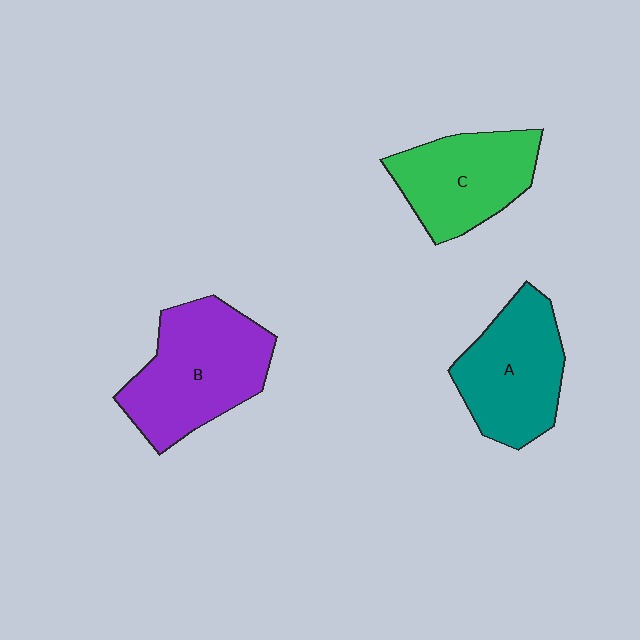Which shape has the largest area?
Shape B (purple).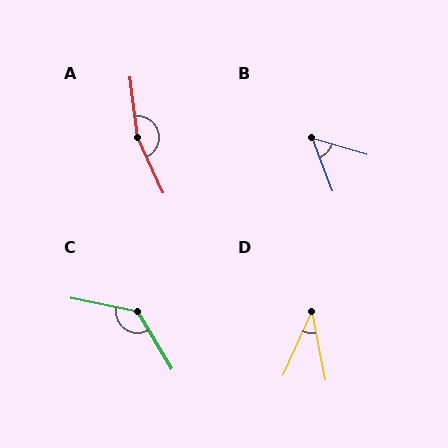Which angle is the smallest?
D, at approximately 36 degrees.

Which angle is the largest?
A, at approximately 163 degrees.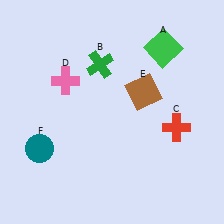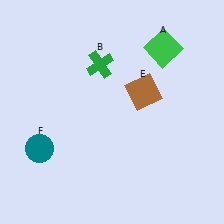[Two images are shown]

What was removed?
The pink cross (D), the red cross (C) were removed in Image 2.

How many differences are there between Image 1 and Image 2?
There are 2 differences between the two images.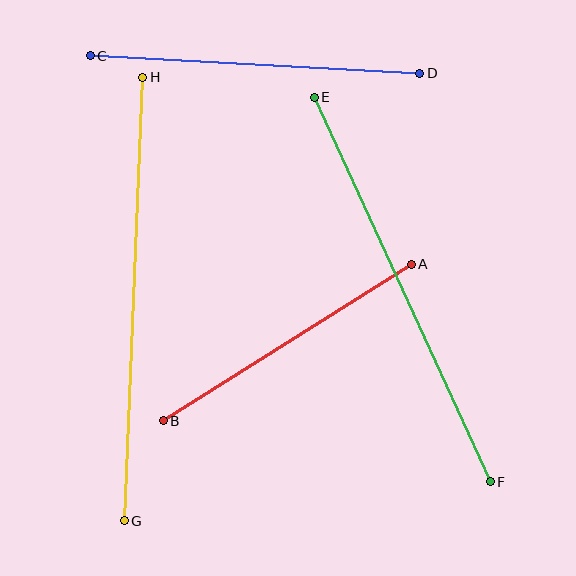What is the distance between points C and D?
The distance is approximately 330 pixels.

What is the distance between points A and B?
The distance is approximately 293 pixels.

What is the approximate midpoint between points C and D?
The midpoint is at approximately (255, 65) pixels.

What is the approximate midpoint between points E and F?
The midpoint is at approximately (402, 290) pixels.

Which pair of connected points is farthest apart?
Points G and H are farthest apart.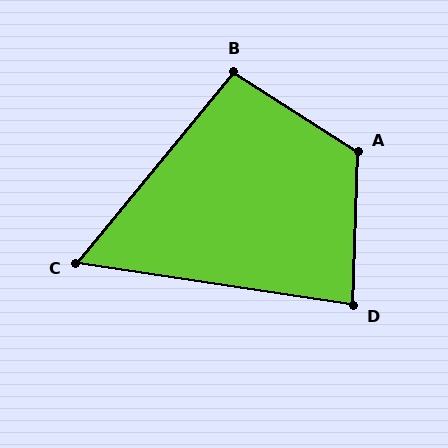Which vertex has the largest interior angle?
A, at approximately 121 degrees.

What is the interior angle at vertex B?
Approximately 97 degrees (obtuse).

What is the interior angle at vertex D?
Approximately 83 degrees (acute).